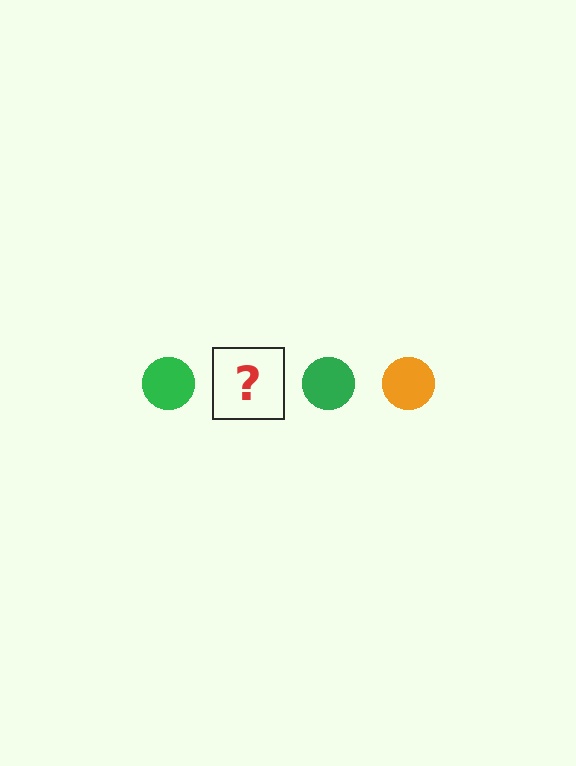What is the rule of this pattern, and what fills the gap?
The rule is that the pattern cycles through green, orange circles. The gap should be filled with an orange circle.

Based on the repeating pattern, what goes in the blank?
The blank should be an orange circle.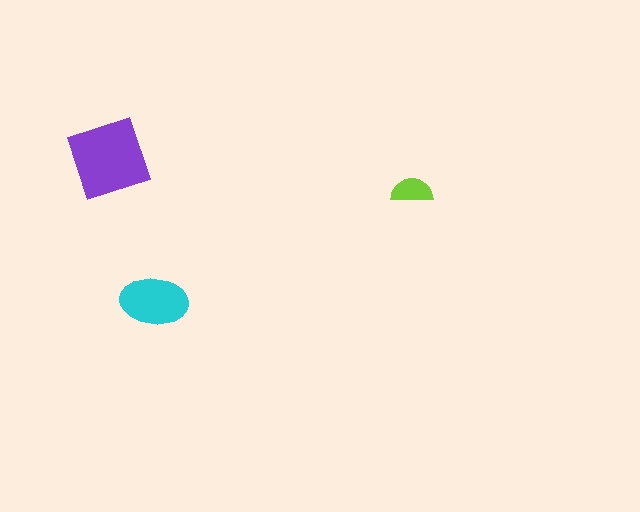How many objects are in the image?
There are 3 objects in the image.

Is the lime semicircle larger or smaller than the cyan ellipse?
Smaller.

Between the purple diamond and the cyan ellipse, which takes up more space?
The purple diamond.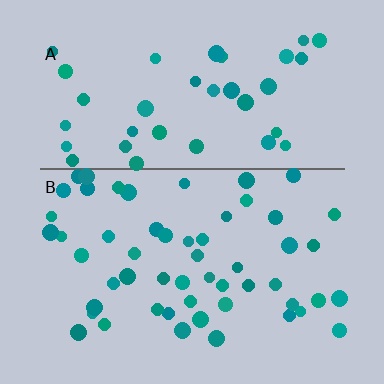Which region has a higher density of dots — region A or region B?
B (the bottom).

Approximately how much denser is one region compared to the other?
Approximately 1.4× — region B over region A.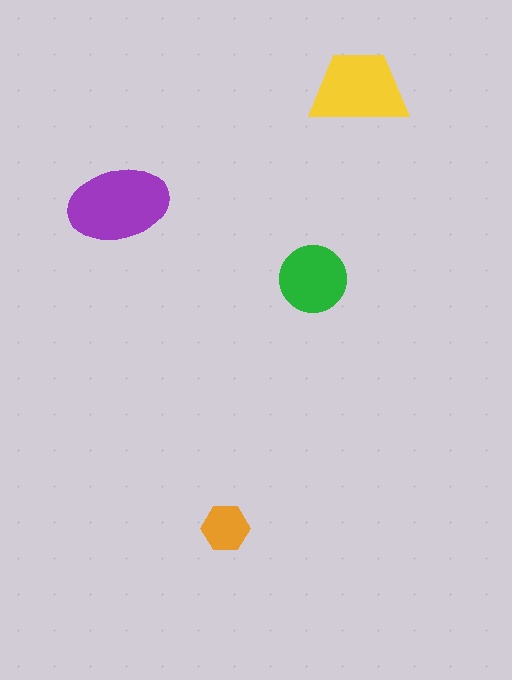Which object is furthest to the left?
The purple ellipse is leftmost.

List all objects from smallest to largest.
The orange hexagon, the green circle, the yellow trapezoid, the purple ellipse.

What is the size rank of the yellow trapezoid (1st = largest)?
2nd.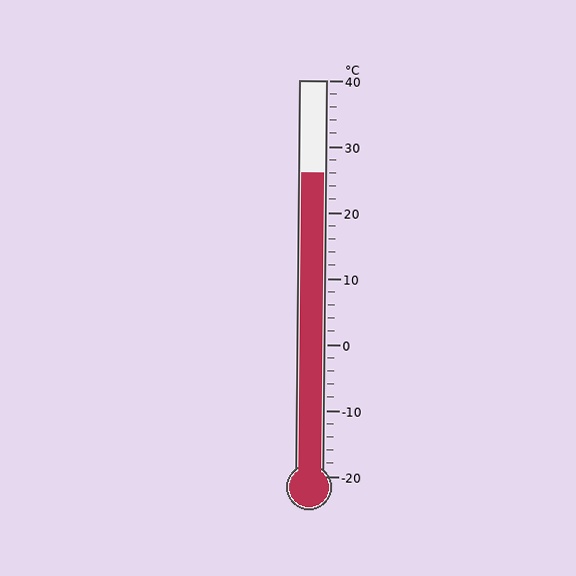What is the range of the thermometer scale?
The thermometer scale ranges from -20°C to 40°C.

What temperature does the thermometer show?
The thermometer shows approximately 26°C.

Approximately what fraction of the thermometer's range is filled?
The thermometer is filled to approximately 75% of its range.